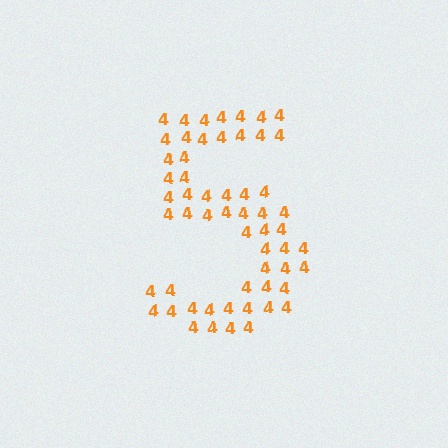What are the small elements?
The small elements are digit 4's.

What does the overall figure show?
The overall figure shows the digit 5.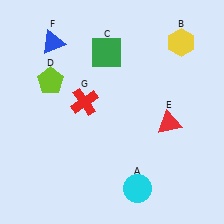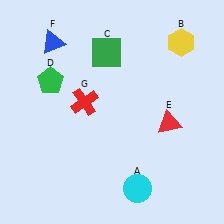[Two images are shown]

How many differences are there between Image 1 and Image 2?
There is 1 difference between the two images.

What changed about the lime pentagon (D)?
In Image 1, D is lime. In Image 2, it changed to green.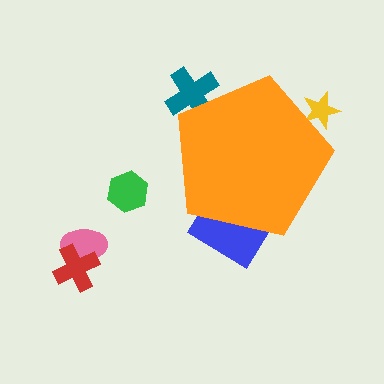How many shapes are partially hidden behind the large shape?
3 shapes are partially hidden.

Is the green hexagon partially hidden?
No, the green hexagon is fully visible.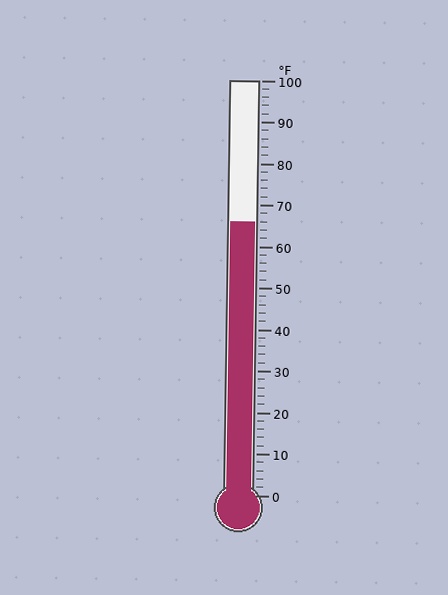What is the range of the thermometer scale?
The thermometer scale ranges from 0°F to 100°F.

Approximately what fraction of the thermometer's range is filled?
The thermometer is filled to approximately 65% of its range.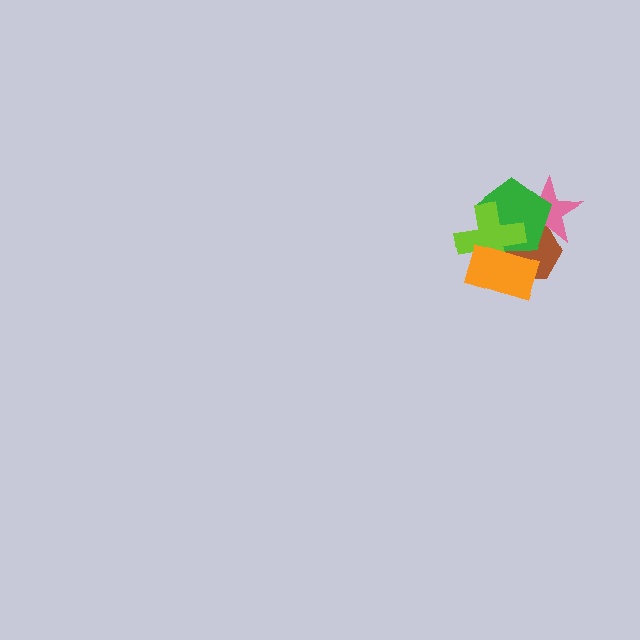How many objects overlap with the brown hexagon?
4 objects overlap with the brown hexagon.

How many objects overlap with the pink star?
3 objects overlap with the pink star.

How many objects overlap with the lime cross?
4 objects overlap with the lime cross.